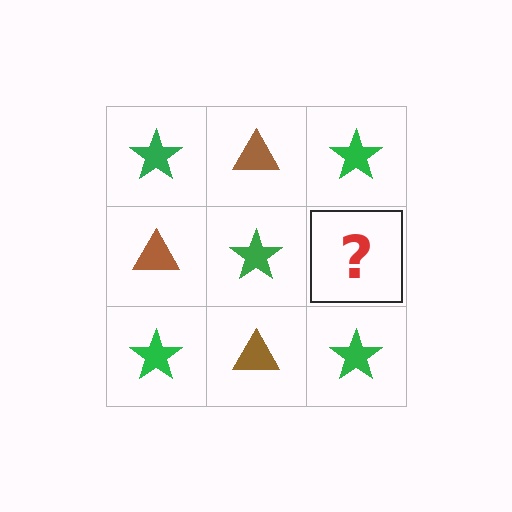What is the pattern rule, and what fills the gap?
The rule is that it alternates green star and brown triangle in a checkerboard pattern. The gap should be filled with a brown triangle.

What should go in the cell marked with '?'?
The missing cell should contain a brown triangle.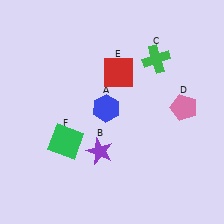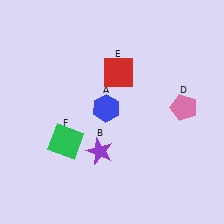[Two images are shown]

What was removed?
The green cross (C) was removed in Image 2.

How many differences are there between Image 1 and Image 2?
There is 1 difference between the two images.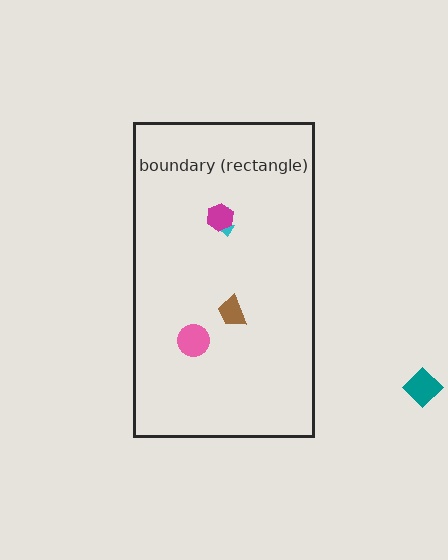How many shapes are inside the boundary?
4 inside, 1 outside.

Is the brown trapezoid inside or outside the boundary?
Inside.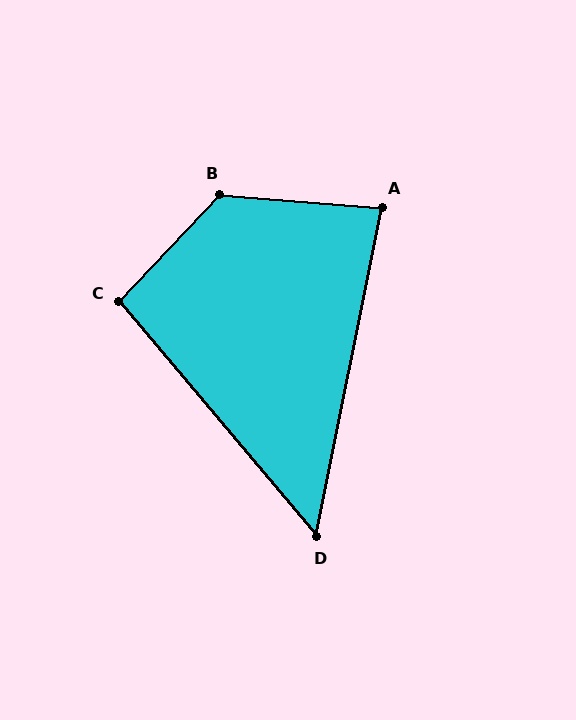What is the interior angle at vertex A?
Approximately 83 degrees (acute).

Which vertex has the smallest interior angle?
D, at approximately 51 degrees.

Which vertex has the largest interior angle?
B, at approximately 129 degrees.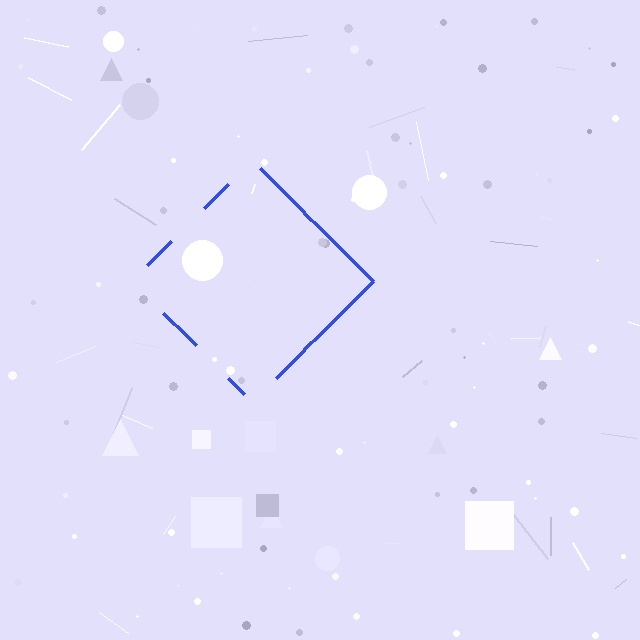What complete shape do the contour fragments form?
The contour fragments form a diamond.